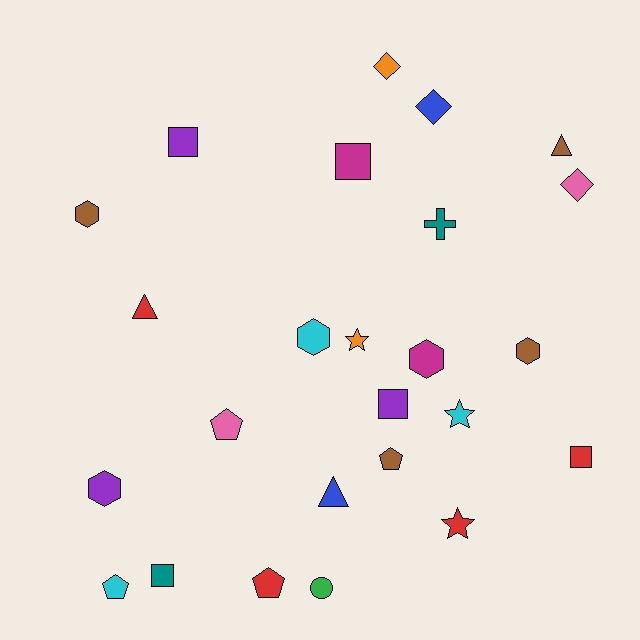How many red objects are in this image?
There are 4 red objects.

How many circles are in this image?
There is 1 circle.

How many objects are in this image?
There are 25 objects.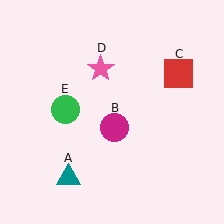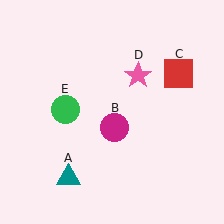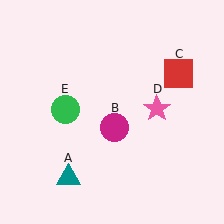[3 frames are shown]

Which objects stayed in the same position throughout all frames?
Teal triangle (object A) and magenta circle (object B) and red square (object C) and green circle (object E) remained stationary.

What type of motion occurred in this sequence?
The pink star (object D) rotated clockwise around the center of the scene.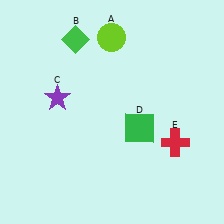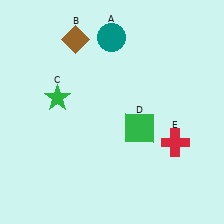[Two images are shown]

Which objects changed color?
A changed from lime to teal. B changed from green to brown. C changed from purple to green.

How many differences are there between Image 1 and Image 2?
There are 3 differences between the two images.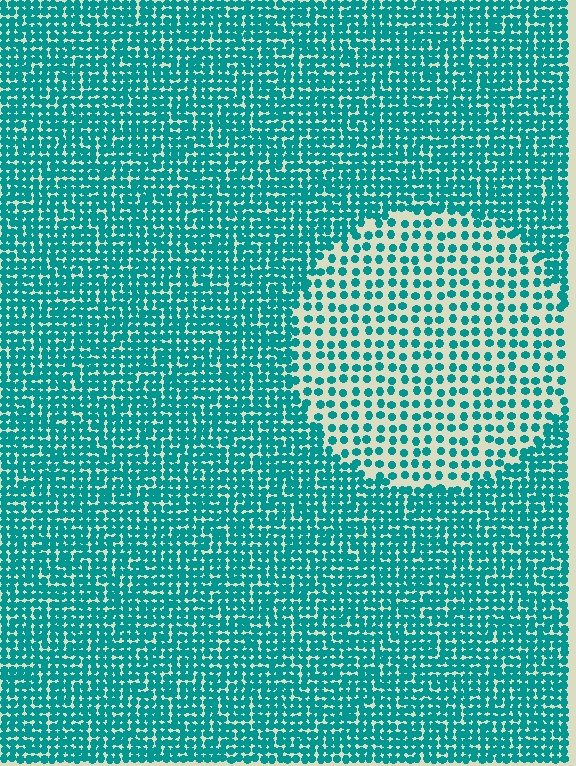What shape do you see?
I see a circle.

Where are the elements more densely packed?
The elements are more densely packed outside the circle boundary.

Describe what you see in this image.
The image contains small teal elements arranged at two different densities. A circle-shaped region is visible where the elements are less densely packed than the surrounding area.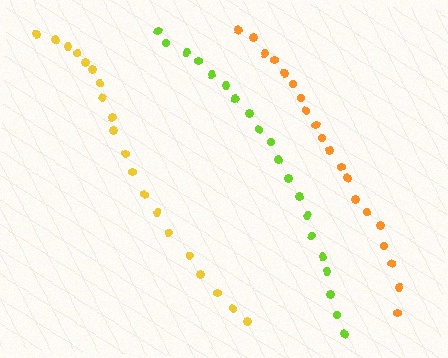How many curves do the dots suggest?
There are 3 distinct paths.